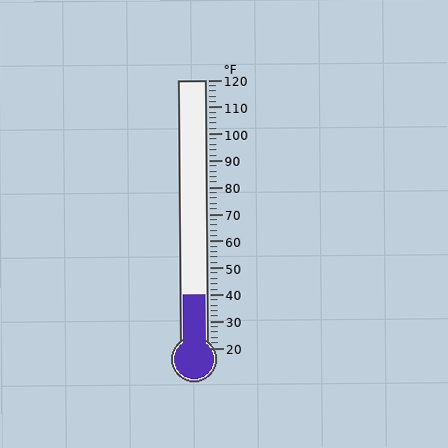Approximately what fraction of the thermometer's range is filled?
The thermometer is filled to approximately 20% of its range.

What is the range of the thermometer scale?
The thermometer scale ranges from 20°F to 120°F.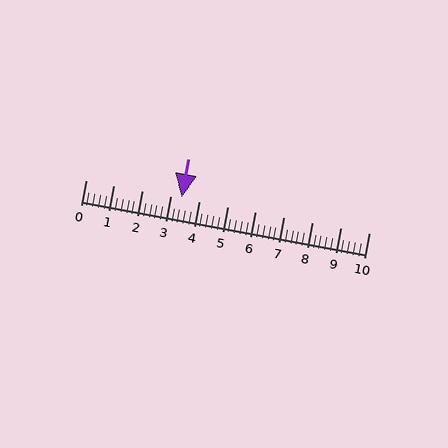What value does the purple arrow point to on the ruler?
The purple arrow points to approximately 3.4.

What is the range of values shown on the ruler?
The ruler shows values from 0 to 10.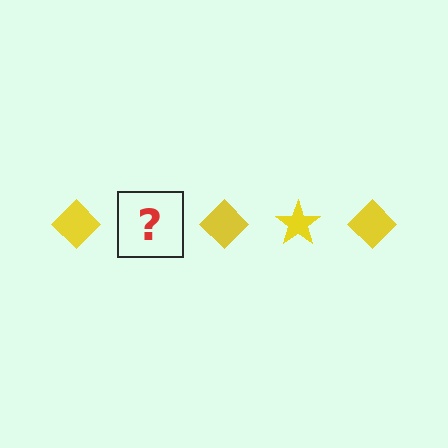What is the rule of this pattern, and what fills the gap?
The rule is that the pattern cycles through diamond, star shapes in yellow. The gap should be filled with a yellow star.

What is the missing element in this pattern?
The missing element is a yellow star.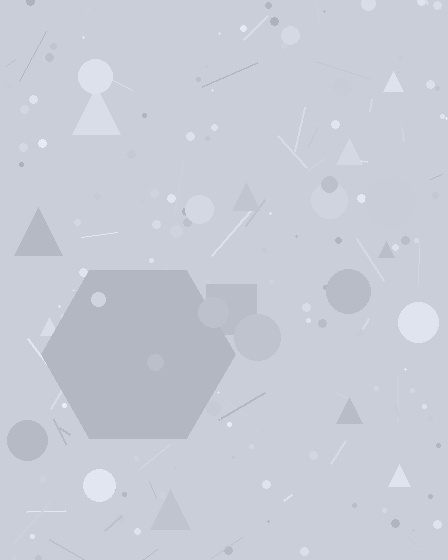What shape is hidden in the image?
A hexagon is hidden in the image.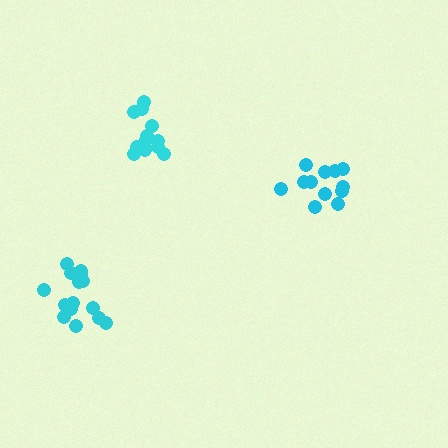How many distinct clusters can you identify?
There are 3 distinct clusters.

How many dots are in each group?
Group 1: 12 dots, Group 2: 15 dots, Group 3: 12 dots (39 total).